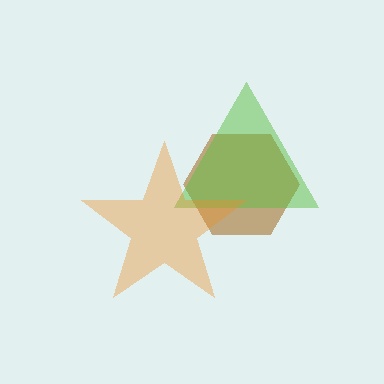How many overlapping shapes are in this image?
There are 3 overlapping shapes in the image.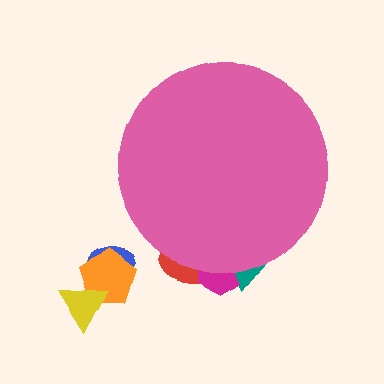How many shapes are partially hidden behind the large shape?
3 shapes are partially hidden.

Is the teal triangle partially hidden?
Yes, the teal triangle is partially hidden behind the pink circle.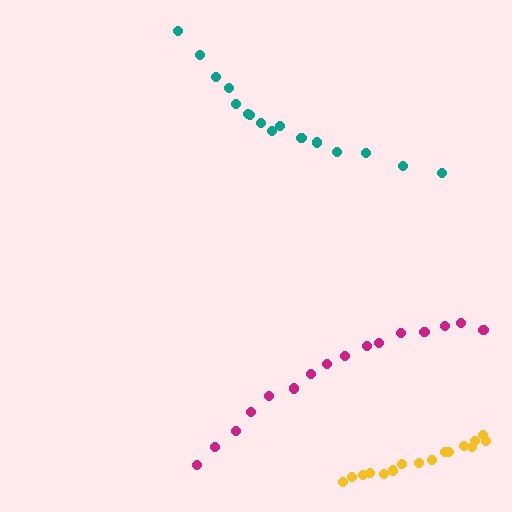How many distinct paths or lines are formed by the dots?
There are 3 distinct paths.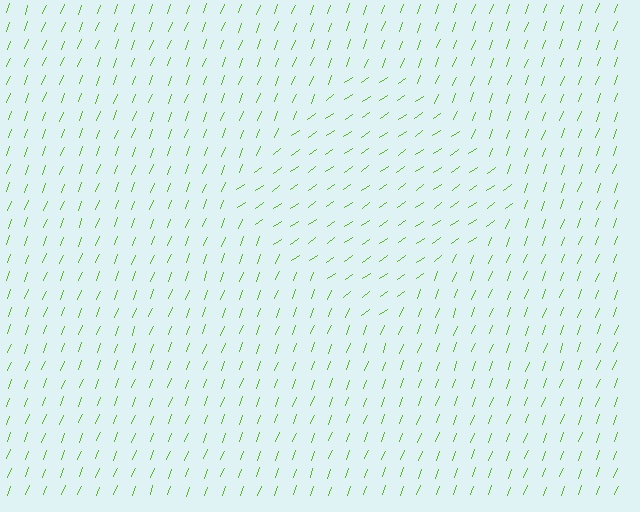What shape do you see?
I see a diamond.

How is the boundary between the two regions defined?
The boundary is defined purely by a change in line orientation (approximately 34 degrees difference). All lines are the same color and thickness.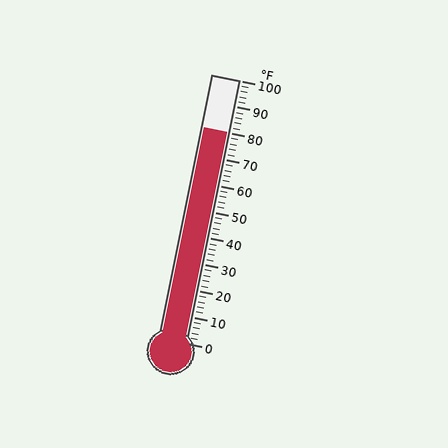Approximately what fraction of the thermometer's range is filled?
The thermometer is filled to approximately 80% of its range.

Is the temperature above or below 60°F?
The temperature is above 60°F.